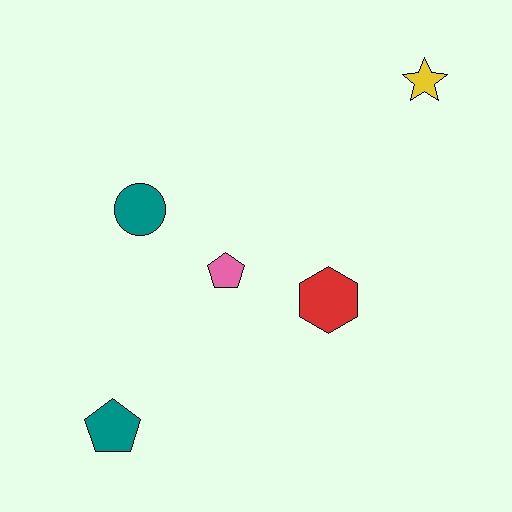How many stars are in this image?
There is 1 star.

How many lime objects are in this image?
There are no lime objects.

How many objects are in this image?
There are 5 objects.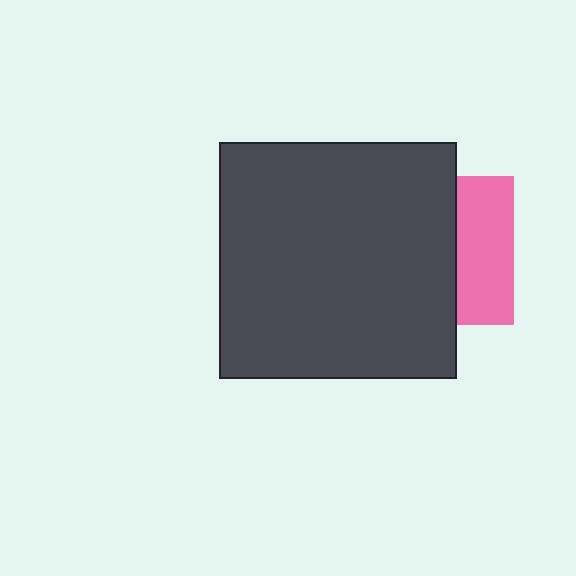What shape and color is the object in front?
The object in front is a dark gray square.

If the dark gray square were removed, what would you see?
You would see the complete pink square.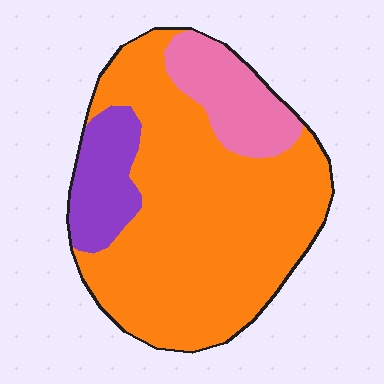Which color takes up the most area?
Orange, at roughly 70%.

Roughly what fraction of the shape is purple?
Purple takes up about one eighth (1/8) of the shape.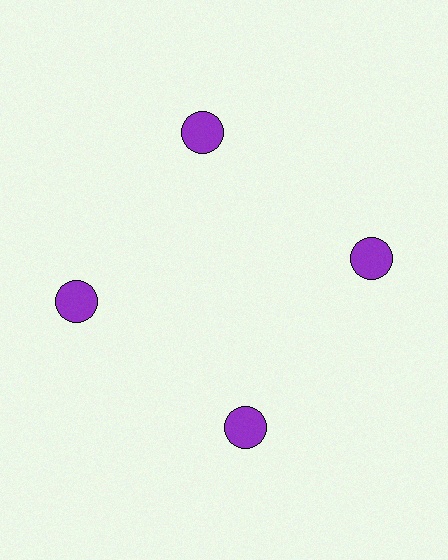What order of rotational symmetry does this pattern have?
This pattern has 4-fold rotational symmetry.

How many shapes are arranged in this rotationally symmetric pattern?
There are 4 shapes, arranged in 4 groups of 1.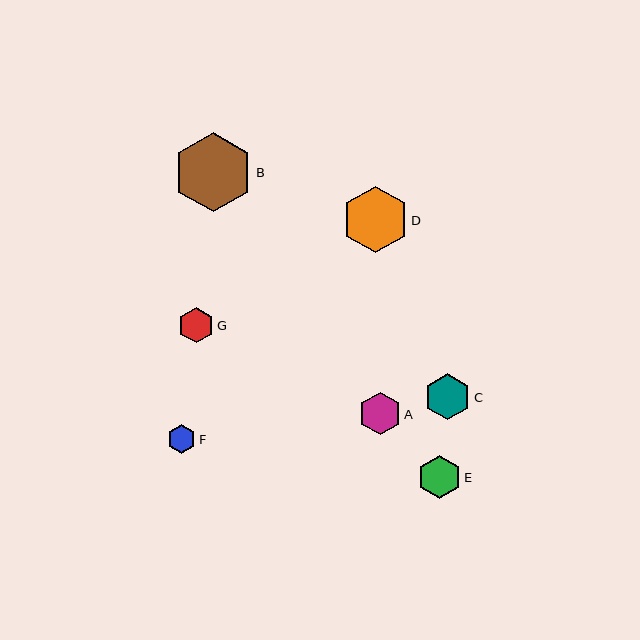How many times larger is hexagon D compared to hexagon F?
Hexagon D is approximately 2.3 times the size of hexagon F.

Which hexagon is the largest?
Hexagon B is the largest with a size of approximately 80 pixels.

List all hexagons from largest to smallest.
From largest to smallest: B, D, C, E, A, G, F.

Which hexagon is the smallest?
Hexagon F is the smallest with a size of approximately 28 pixels.